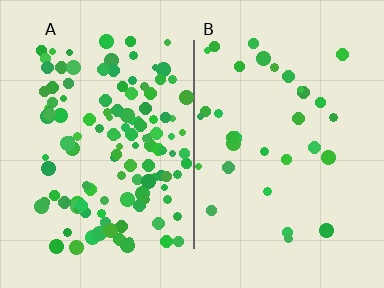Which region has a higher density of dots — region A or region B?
A (the left).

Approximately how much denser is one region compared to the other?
Approximately 3.8× — region A over region B.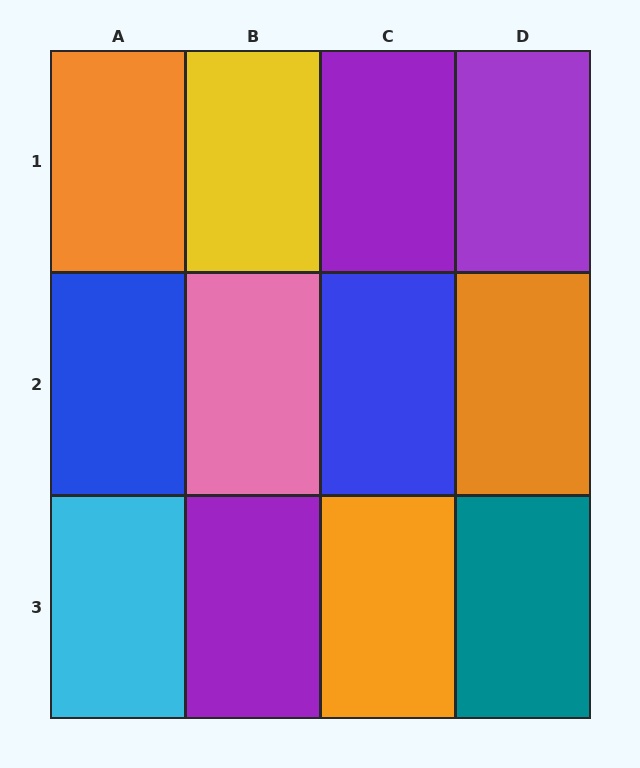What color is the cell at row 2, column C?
Blue.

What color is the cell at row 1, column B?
Yellow.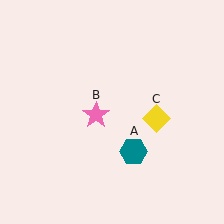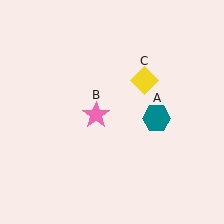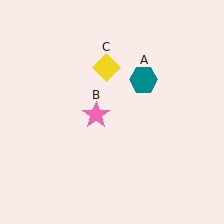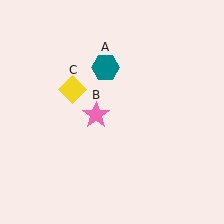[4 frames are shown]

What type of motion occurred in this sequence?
The teal hexagon (object A), yellow diamond (object C) rotated counterclockwise around the center of the scene.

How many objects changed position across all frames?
2 objects changed position: teal hexagon (object A), yellow diamond (object C).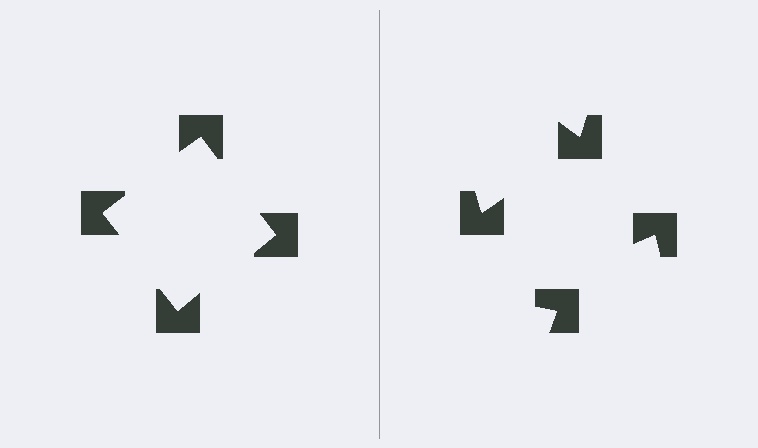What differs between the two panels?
The notched squares are positioned identically on both sides; only the wedge orientations differ. On the left they align to a square; on the right they are misaligned.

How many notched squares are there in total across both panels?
8 — 4 on each side.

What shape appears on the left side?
An illusory square.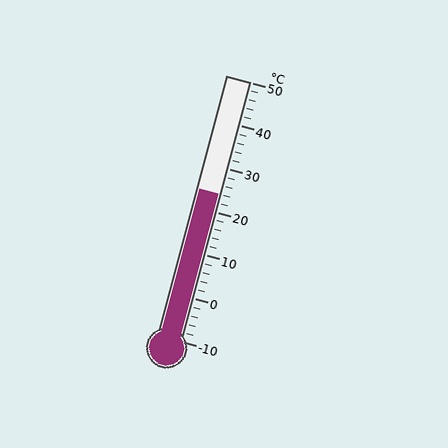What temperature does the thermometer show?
The thermometer shows approximately 24°C.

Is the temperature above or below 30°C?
The temperature is below 30°C.